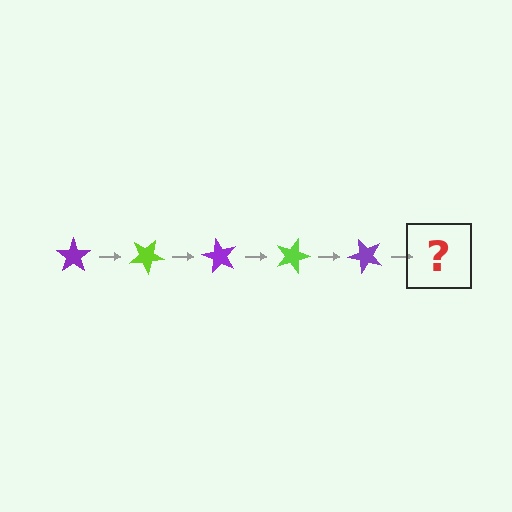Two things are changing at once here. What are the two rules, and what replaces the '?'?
The two rules are that it rotates 30 degrees each step and the color cycles through purple and lime. The '?' should be a lime star, rotated 150 degrees from the start.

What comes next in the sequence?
The next element should be a lime star, rotated 150 degrees from the start.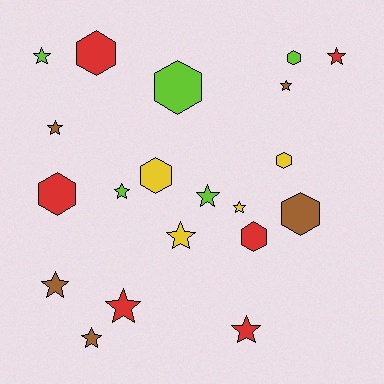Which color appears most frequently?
Red, with 6 objects.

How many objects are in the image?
There are 20 objects.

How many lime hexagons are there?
There are 2 lime hexagons.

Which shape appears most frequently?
Star, with 12 objects.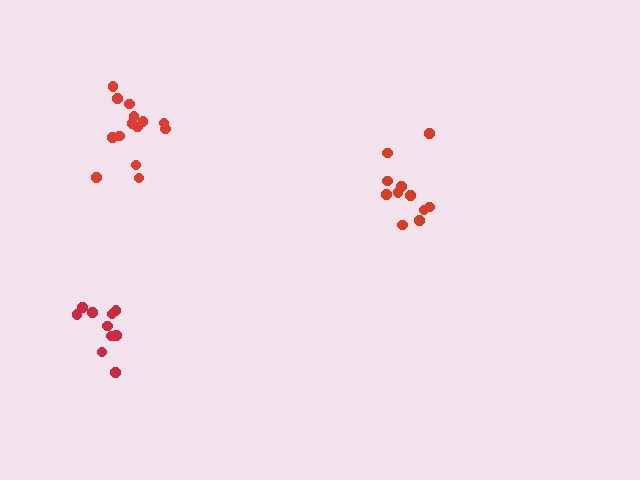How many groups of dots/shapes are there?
There are 3 groups.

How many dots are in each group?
Group 1: 10 dots, Group 2: 14 dots, Group 3: 11 dots (35 total).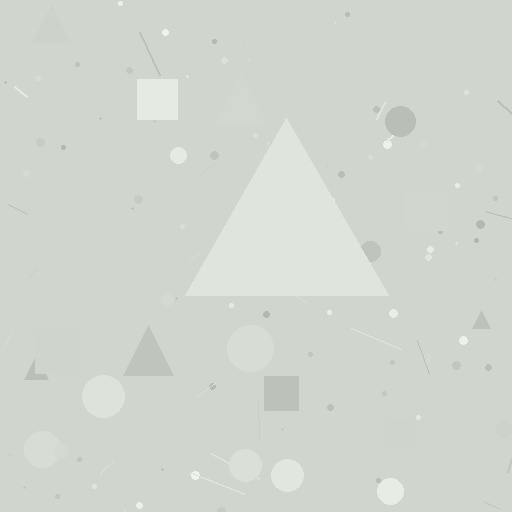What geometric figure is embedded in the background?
A triangle is embedded in the background.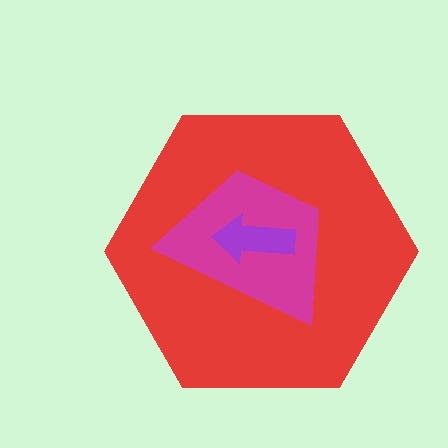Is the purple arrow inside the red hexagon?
Yes.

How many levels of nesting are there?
3.